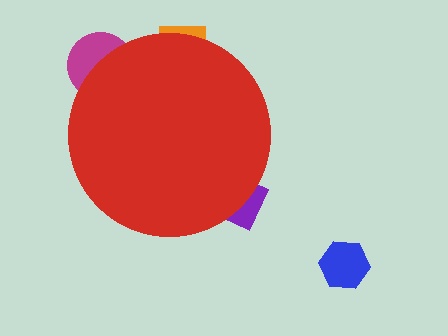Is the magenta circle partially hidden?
Yes, the magenta circle is partially hidden behind the red circle.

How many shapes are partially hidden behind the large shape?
4 shapes are partially hidden.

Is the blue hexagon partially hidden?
No, the blue hexagon is fully visible.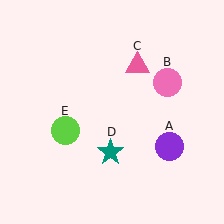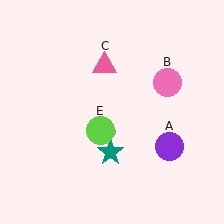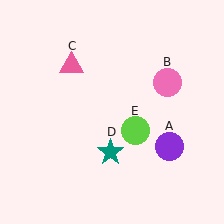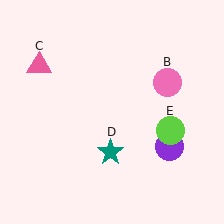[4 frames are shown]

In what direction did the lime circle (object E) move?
The lime circle (object E) moved right.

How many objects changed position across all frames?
2 objects changed position: pink triangle (object C), lime circle (object E).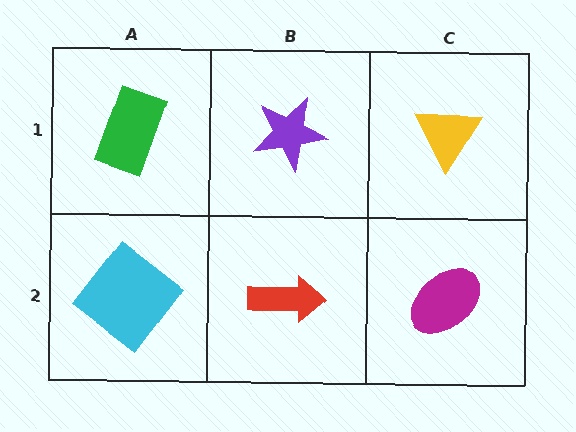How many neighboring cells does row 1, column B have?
3.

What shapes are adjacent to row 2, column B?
A purple star (row 1, column B), a cyan diamond (row 2, column A), a magenta ellipse (row 2, column C).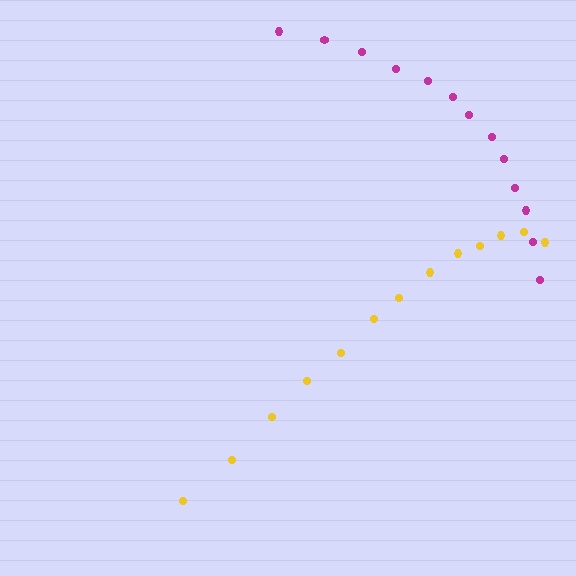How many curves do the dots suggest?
There are 2 distinct paths.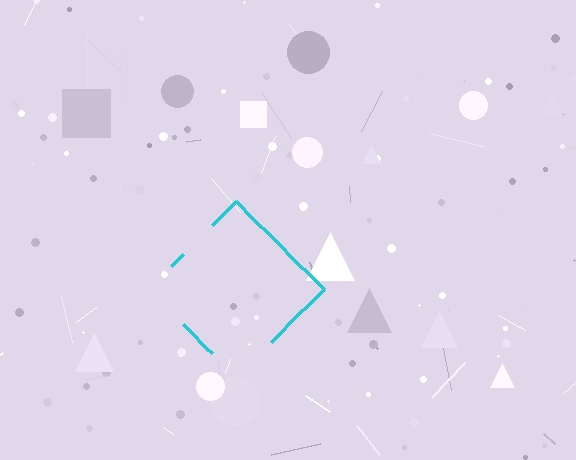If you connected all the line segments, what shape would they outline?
They would outline a diamond.